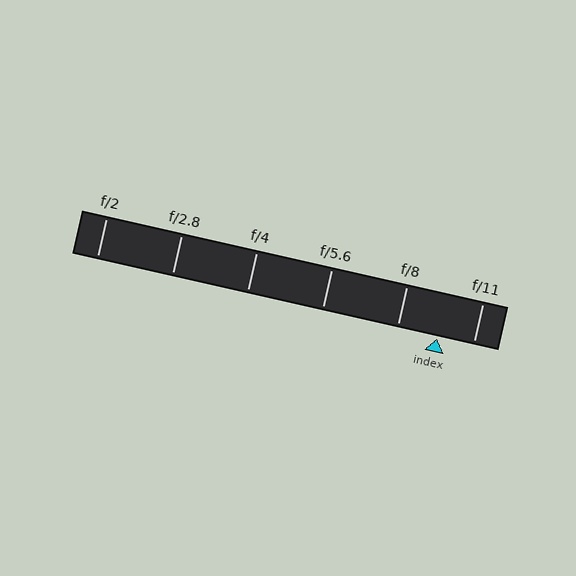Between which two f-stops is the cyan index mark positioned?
The index mark is between f/8 and f/11.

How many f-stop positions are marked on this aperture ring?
There are 6 f-stop positions marked.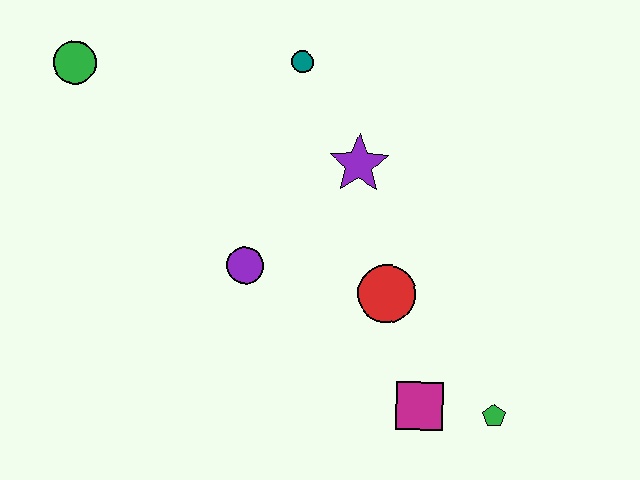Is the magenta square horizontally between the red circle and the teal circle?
No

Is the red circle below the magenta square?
No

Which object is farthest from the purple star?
The green circle is farthest from the purple star.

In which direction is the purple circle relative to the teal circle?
The purple circle is below the teal circle.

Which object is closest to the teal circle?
The purple star is closest to the teal circle.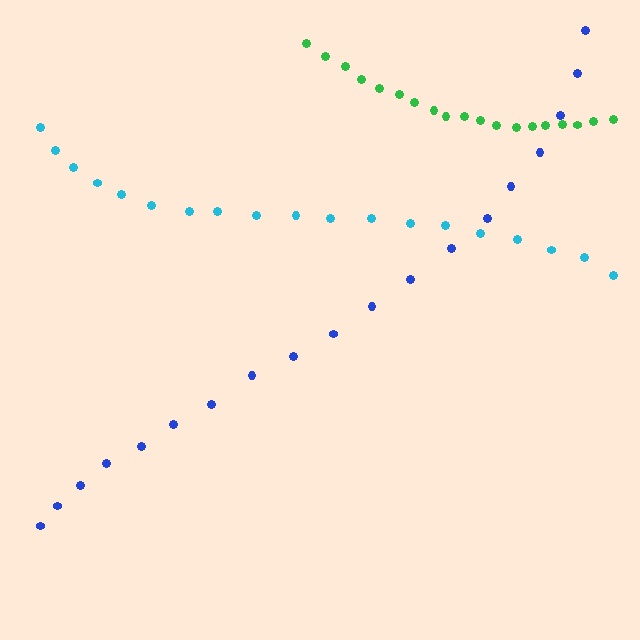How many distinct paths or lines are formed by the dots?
There are 3 distinct paths.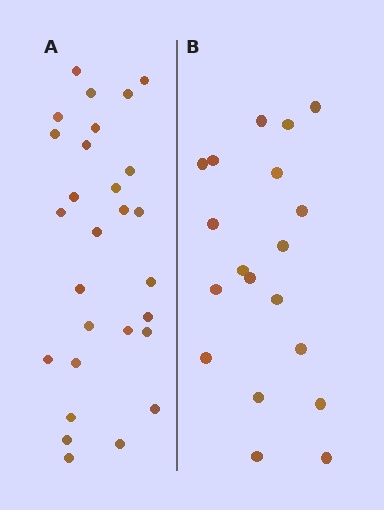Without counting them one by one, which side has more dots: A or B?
Region A (the left region) has more dots.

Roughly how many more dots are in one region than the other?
Region A has roughly 8 or so more dots than region B.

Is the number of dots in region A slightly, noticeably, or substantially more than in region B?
Region A has substantially more. The ratio is roughly 1.5 to 1.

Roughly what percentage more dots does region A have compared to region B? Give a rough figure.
About 45% more.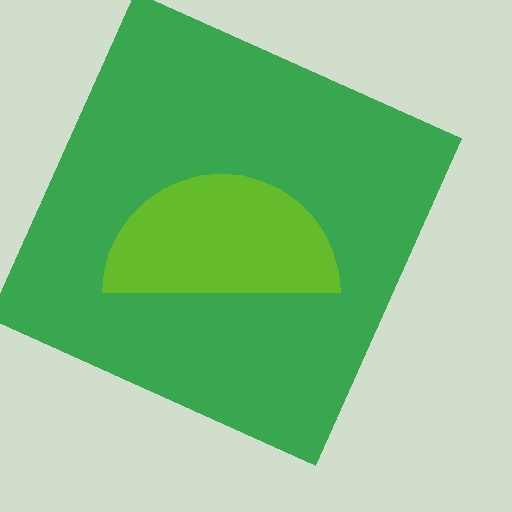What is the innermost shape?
The lime semicircle.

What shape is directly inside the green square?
The lime semicircle.